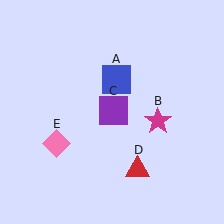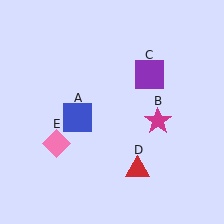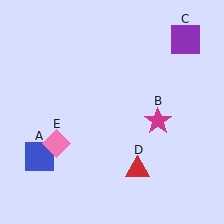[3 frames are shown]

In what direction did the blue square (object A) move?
The blue square (object A) moved down and to the left.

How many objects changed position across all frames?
2 objects changed position: blue square (object A), purple square (object C).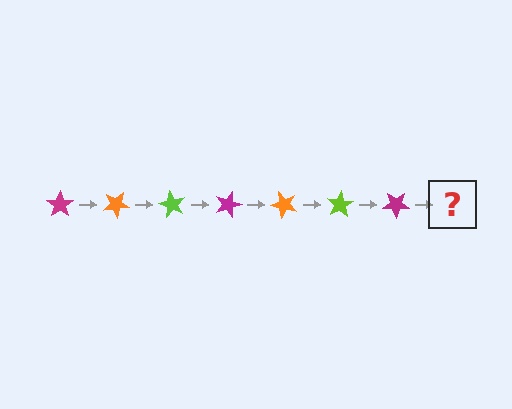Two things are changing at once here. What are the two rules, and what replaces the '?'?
The two rules are that it rotates 30 degrees each step and the color cycles through magenta, orange, and lime. The '?' should be an orange star, rotated 210 degrees from the start.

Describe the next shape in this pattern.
It should be an orange star, rotated 210 degrees from the start.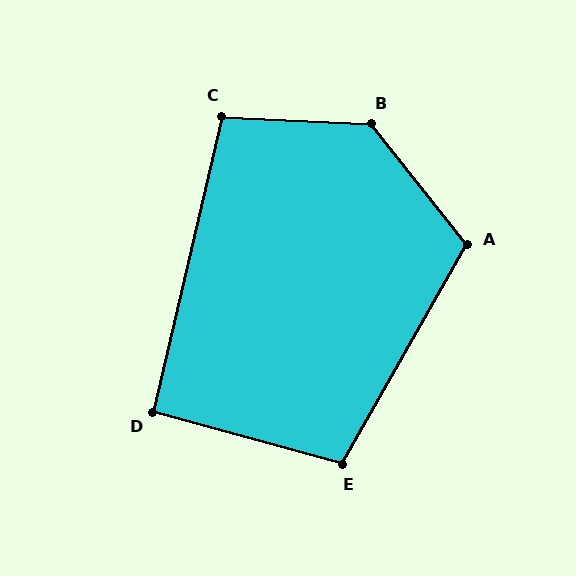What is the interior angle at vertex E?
Approximately 104 degrees (obtuse).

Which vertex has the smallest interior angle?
D, at approximately 92 degrees.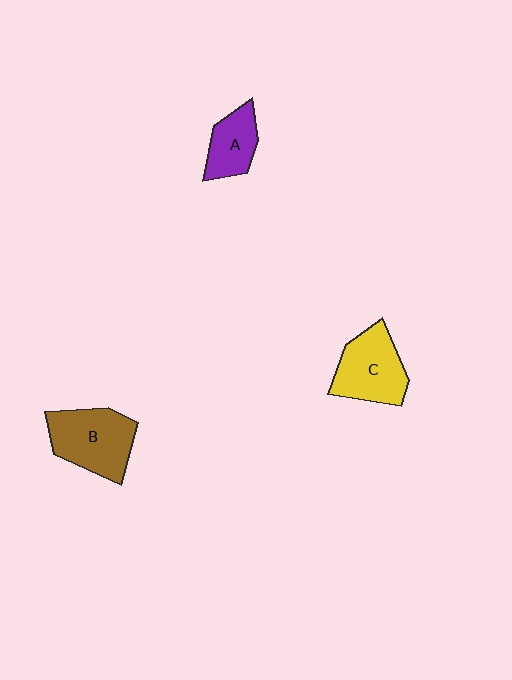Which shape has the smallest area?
Shape A (purple).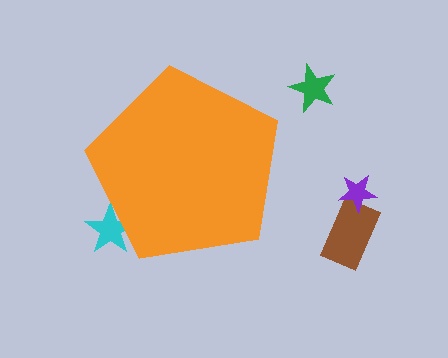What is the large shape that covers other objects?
An orange pentagon.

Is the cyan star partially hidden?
Yes, the cyan star is partially hidden behind the orange pentagon.